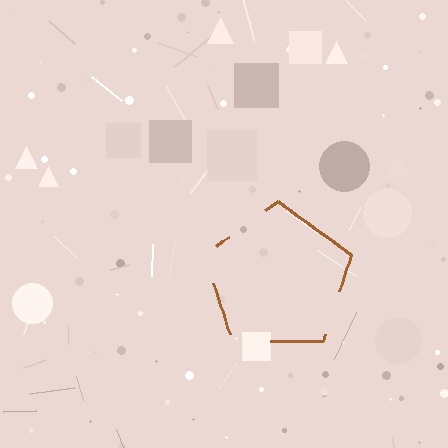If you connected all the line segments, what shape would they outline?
They would outline a pentagon.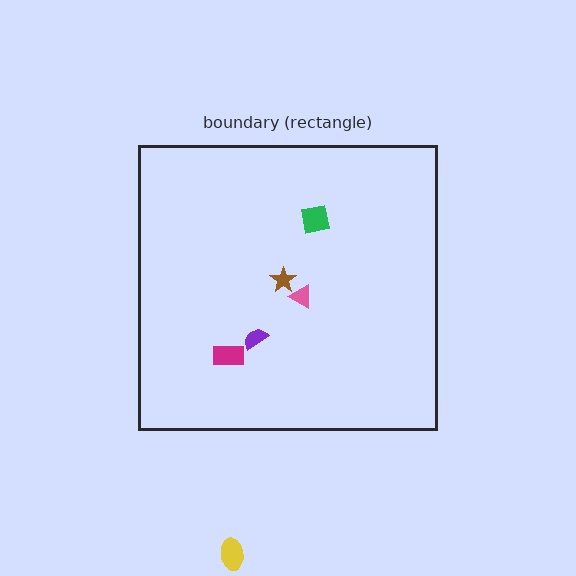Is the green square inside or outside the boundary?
Inside.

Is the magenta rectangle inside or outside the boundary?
Inside.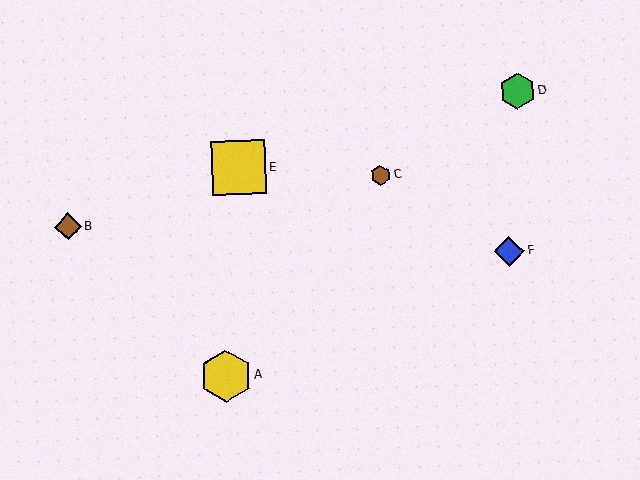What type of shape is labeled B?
Shape B is a brown diamond.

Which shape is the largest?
The yellow square (labeled E) is the largest.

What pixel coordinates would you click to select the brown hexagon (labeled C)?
Click at (380, 175) to select the brown hexagon C.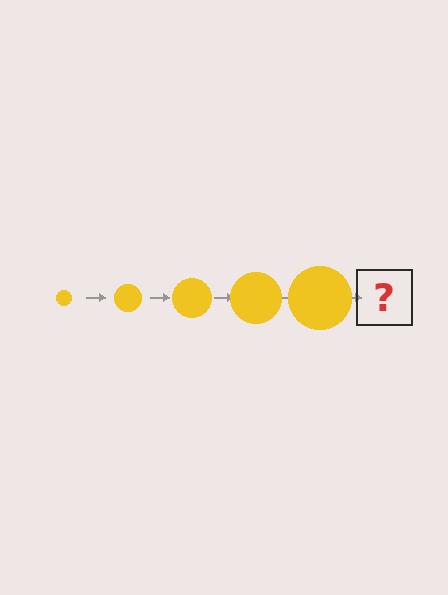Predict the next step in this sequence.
The next step is a yellow circle, larger than the previous one.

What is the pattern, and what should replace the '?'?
The pattern is that the circle gets progressively larger each step. The '?' should be a yellow circle, larger than the previous one.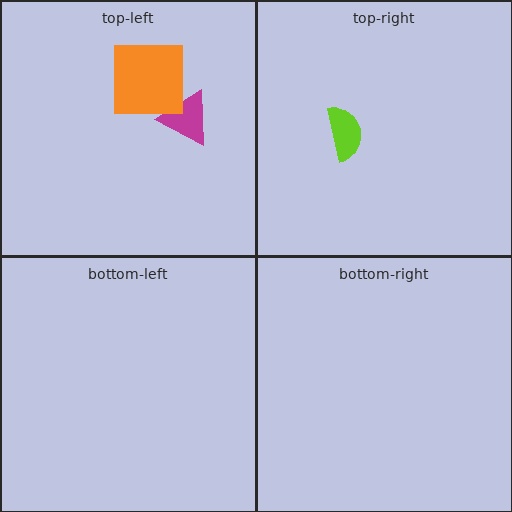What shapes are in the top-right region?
The lime semicircle.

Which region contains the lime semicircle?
The top-right region.